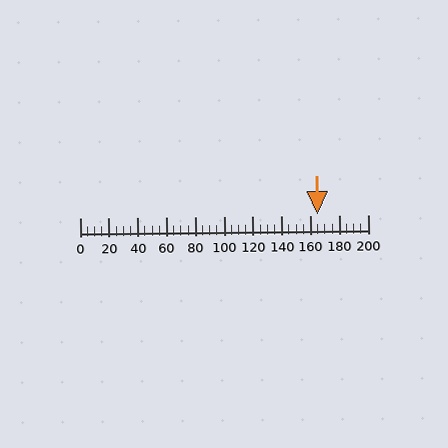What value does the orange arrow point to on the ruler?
The orange arrow points to approximately 165.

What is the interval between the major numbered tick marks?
The major tick marks are spaced 20 units apart.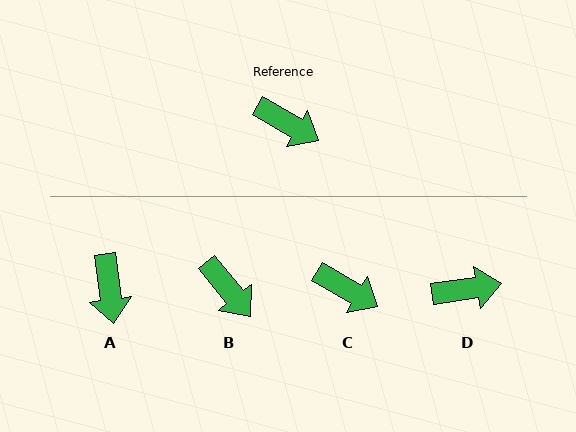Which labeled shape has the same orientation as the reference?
C.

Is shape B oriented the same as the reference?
No, it is off by about 22 degrees.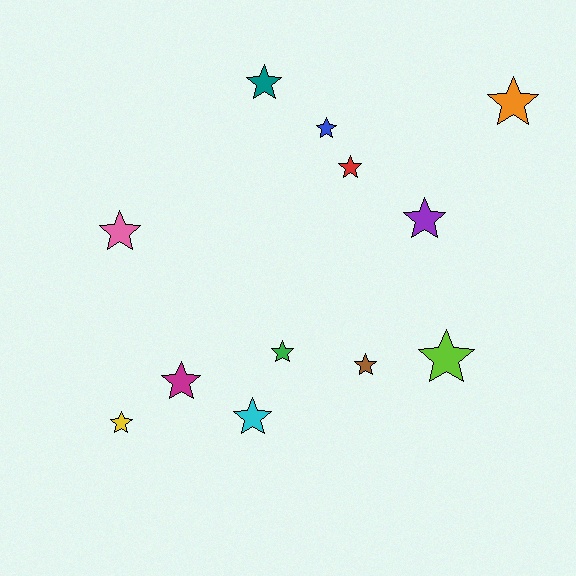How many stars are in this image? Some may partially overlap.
There are 12 stars.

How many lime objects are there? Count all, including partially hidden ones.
There is 1 lime object.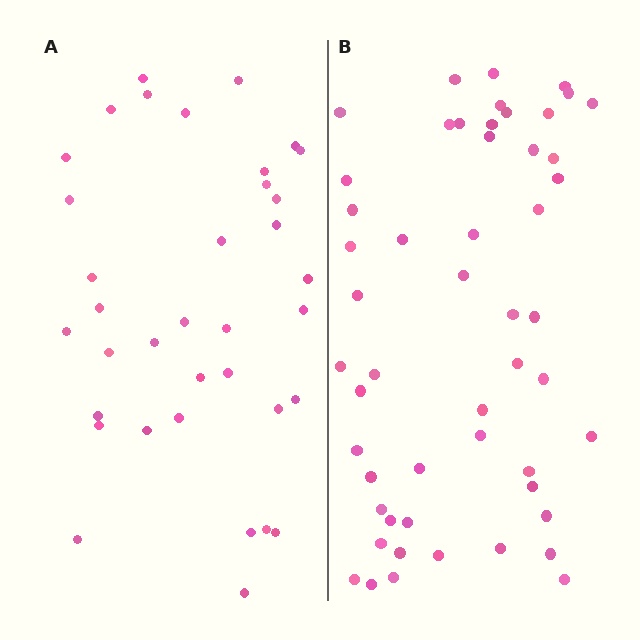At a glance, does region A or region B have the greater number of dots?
Region B (the right region) has more dots.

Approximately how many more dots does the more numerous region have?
Region B has approximately 15 more dots than region A.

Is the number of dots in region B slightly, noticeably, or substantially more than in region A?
Region B has noticeably more, but not dramatically so. The ratio is roughly 1.4 to 1.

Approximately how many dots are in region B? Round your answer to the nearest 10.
About 50 dots. (The exact count is 52, which rounds to 50.)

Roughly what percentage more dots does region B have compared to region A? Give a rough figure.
About 45% more.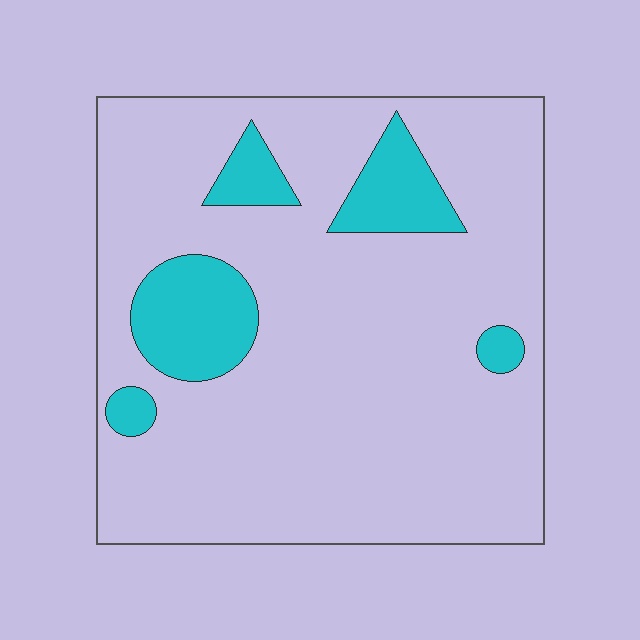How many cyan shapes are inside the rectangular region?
5.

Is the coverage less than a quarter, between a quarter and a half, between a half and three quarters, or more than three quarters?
Less than a quarter.